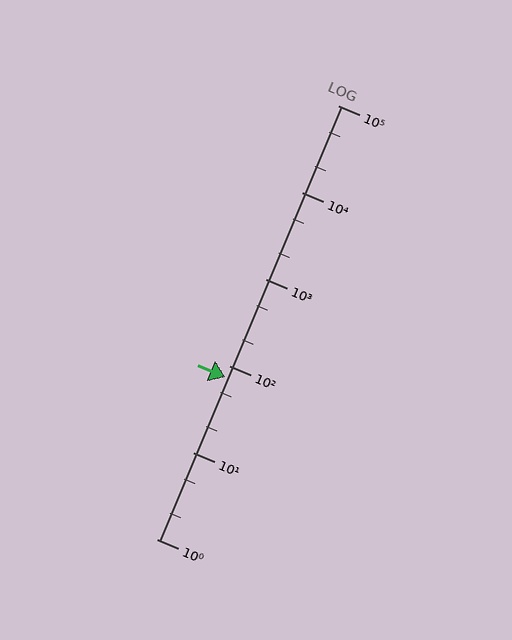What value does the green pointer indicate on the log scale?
The pointer indicates approximately 74.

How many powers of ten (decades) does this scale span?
The scale spans 5 decades, from 1 to 100000.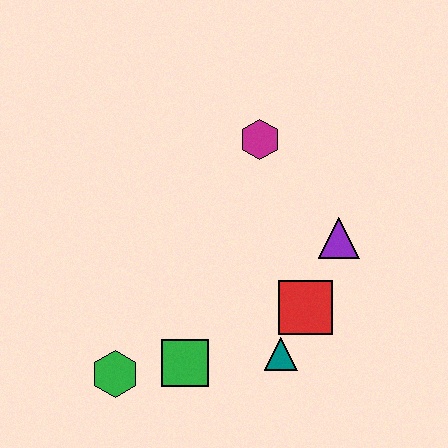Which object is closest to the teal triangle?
The red square is closest to the teal triangle.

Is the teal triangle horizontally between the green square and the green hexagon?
No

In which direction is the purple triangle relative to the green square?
The purple triangle is to the right of the green square.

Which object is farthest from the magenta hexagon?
The green hexagon is farthest from the magenta hexagon.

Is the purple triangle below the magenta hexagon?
Yes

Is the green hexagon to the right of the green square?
No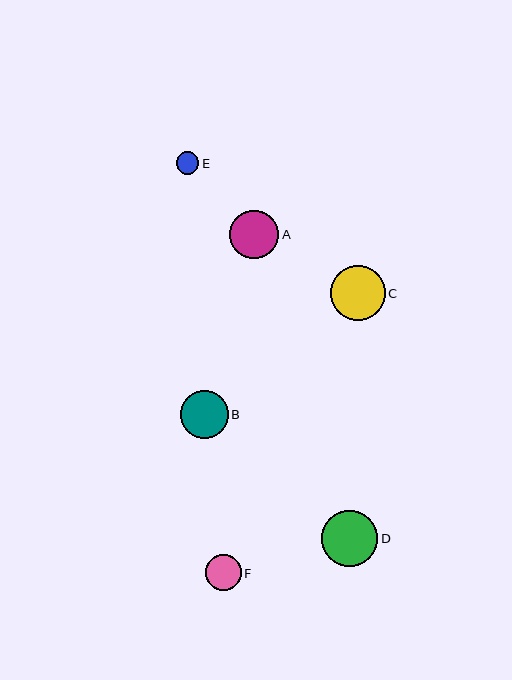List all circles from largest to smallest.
From largest to smallest: D, C, A, B, F, E.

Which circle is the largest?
Circle D is the largest with a size of approximately 57 pixels.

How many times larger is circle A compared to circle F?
Circle A is approximately 1.4 times the size of circle F.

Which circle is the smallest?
Circle E is the smallest with a size of approximately 23 pixels.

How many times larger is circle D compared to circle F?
Circle D is approximately 1.6 times the size of circle F.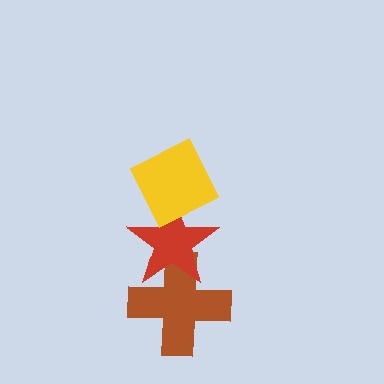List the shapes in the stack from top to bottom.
From top to bottom: the yellow diamond, the red star, the brown cross.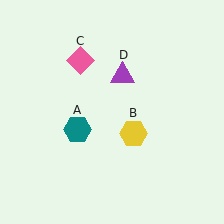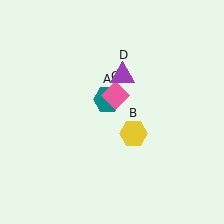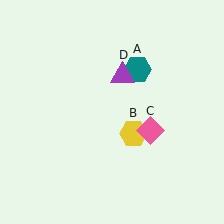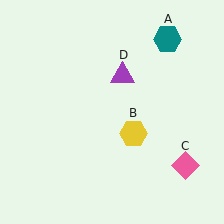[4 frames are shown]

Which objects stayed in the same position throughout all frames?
Yellow hexagon (object B) and purple triangle (object D) remained stationary.